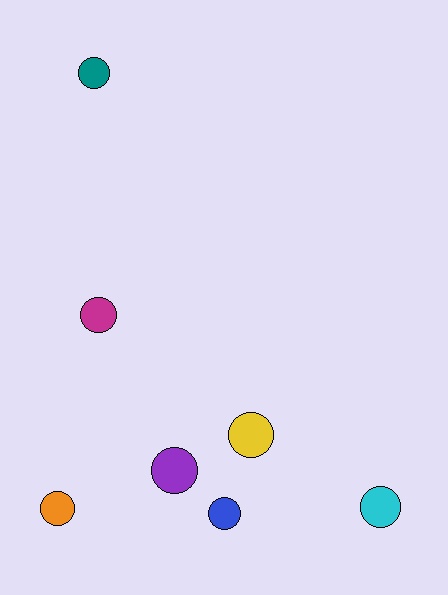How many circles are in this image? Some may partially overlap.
There are 7 circles.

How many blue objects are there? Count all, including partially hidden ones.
There is 1 blue object.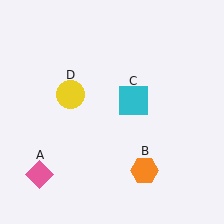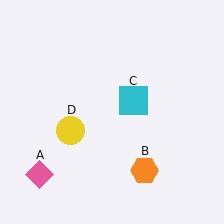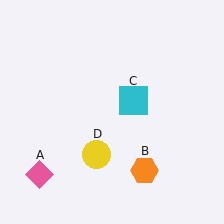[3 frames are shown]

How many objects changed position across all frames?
1 object changed position: yellow circle (object D).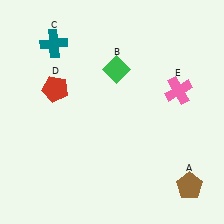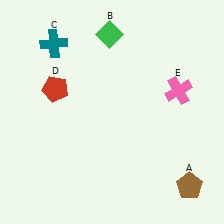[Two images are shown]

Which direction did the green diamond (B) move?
The green diamond (B) moved up.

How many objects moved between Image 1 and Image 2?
1 object moved between the two images.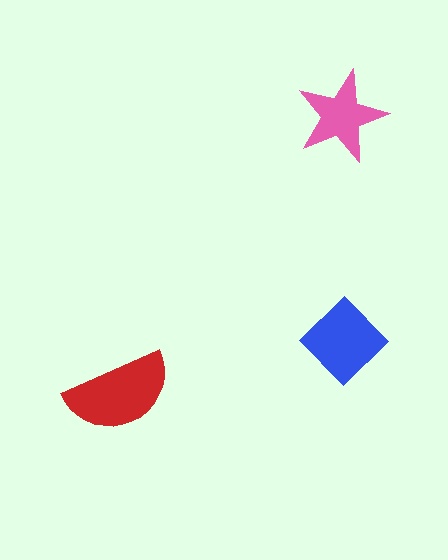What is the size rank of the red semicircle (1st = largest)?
1st.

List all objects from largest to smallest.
The red semicircle, the blue diamond, the pink star.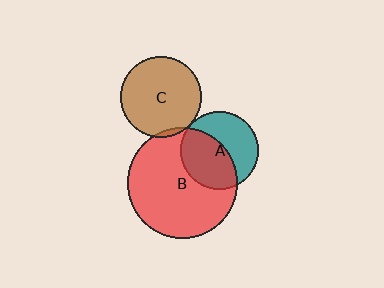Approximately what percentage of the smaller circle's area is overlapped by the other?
Approximately 50%.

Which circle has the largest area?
Circle B (red).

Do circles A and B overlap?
Yes.